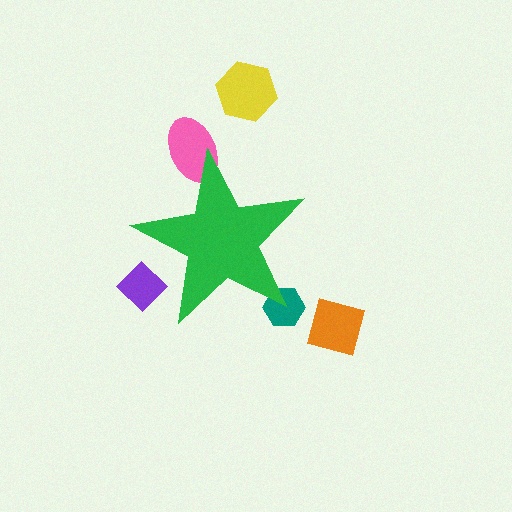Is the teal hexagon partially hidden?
Yes, the teal hexagon is partially hidden behind the green star.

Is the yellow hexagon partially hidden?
No, the yellow hexagon is fully visible.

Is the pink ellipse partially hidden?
Yes, the pink ellipse is partially hidden behind the green star.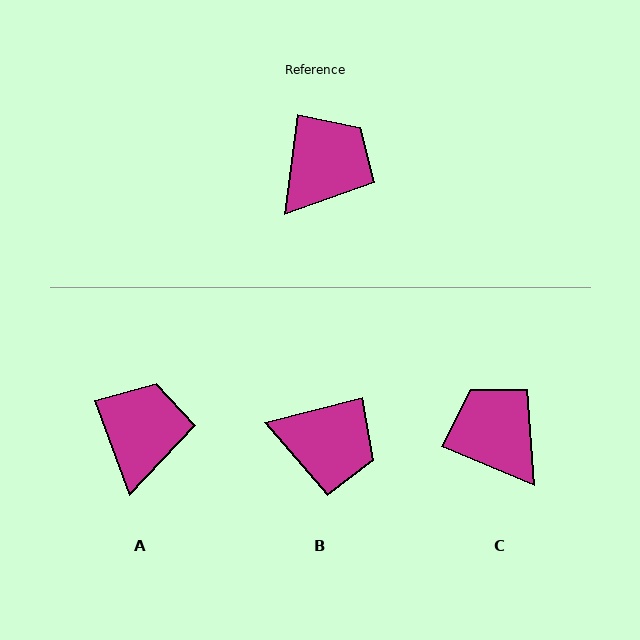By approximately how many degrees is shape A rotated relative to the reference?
Approximately 27 degrees counter-clockwise.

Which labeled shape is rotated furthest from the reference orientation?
C, about 75 degrees away.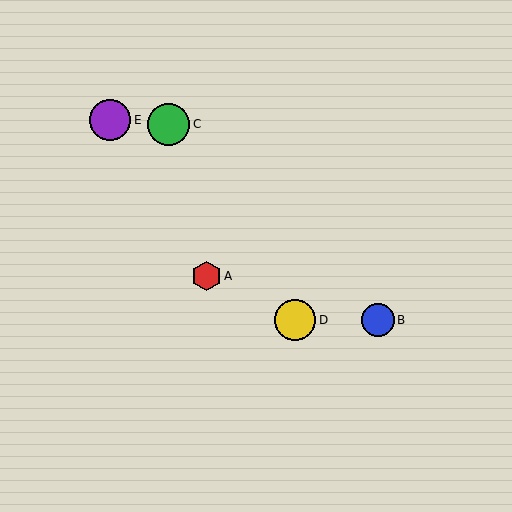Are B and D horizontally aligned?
Yes, both are at y≈320.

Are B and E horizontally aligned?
No, B is at y≈320 and E is at y≈120.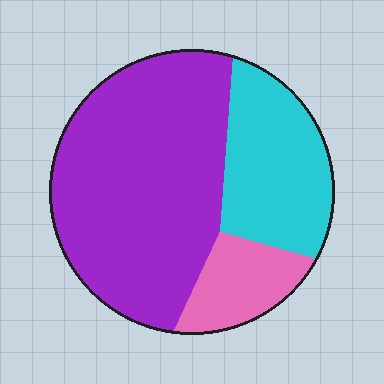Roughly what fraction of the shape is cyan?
Cyan covers roughly 25% of the shape.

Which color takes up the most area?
Purple, at roughly 60%.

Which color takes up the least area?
Pink, at roughly 15%.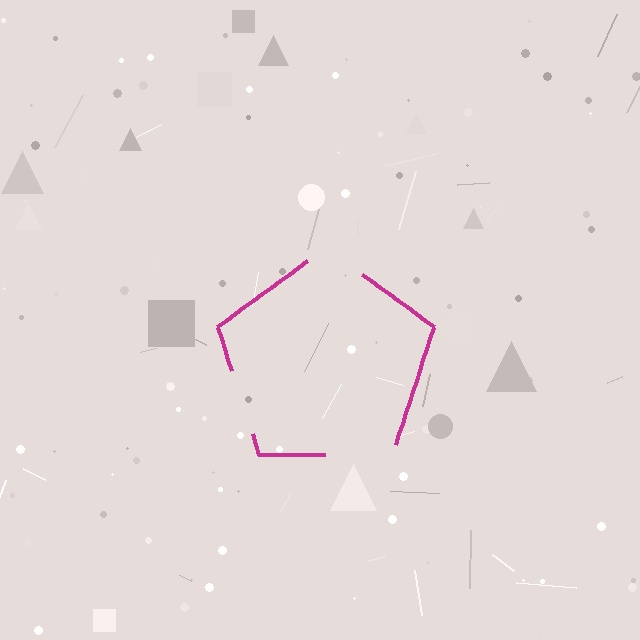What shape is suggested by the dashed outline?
The dashed outline suggests a pentagon.